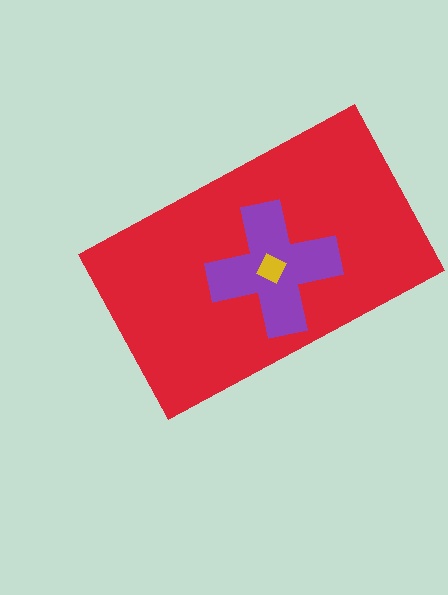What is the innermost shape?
The yellow diamond.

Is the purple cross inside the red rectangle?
Yes.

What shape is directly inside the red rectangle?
The purple cross.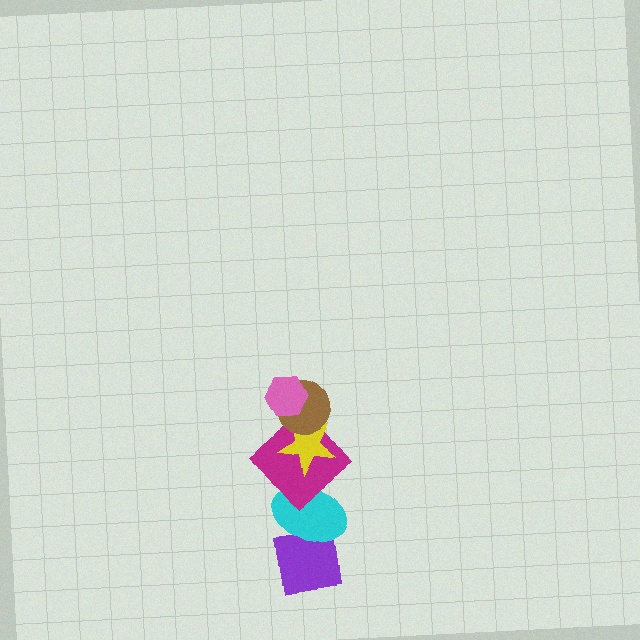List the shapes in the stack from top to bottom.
From top to bottom: the pink hexagon, the brown circle, the yellow star, the magenta diamond, the cyan ellipse, the purple square.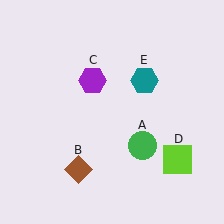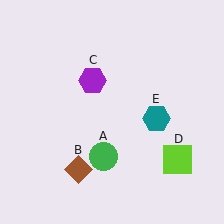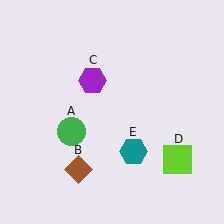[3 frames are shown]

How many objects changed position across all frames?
2 objects changed position: green circle (object A), teal hexagon (object E).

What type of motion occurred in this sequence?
The green circle (object A), teal hexagon (object E) rotated clockwise around the center of the scene.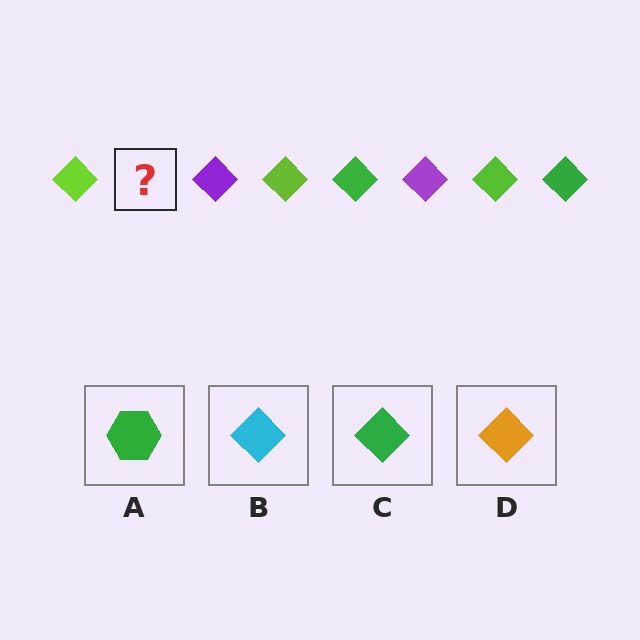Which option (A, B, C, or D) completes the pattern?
C.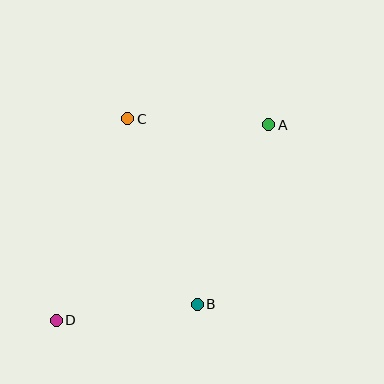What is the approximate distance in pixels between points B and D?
The distance between B and D is approximately 142 pixels.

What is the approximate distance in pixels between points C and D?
The distance between C and D is approximately 214 pixels.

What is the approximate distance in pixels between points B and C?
The distance between B and C is approximately 198 pixels.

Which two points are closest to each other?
Points A and C are closest to each other.